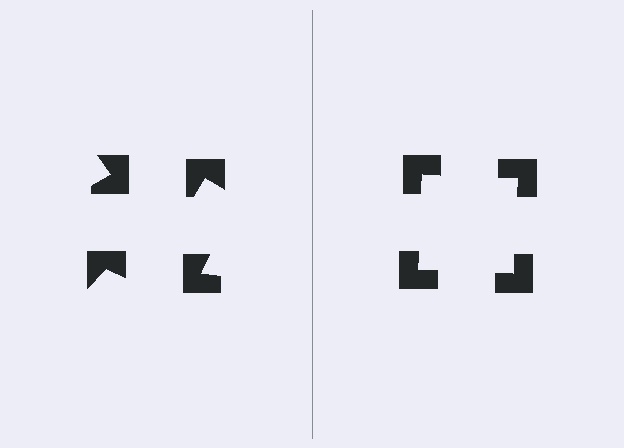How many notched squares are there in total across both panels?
8 — 4 on each side.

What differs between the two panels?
The notched squares are positioned identically on both sides; only the wedge orientations differ. On the right they align to a square; on the left they are misaligned.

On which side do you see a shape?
An illusory square appears on the right side. On the left side the wedge cuts are rotated, so no coherent shape forms.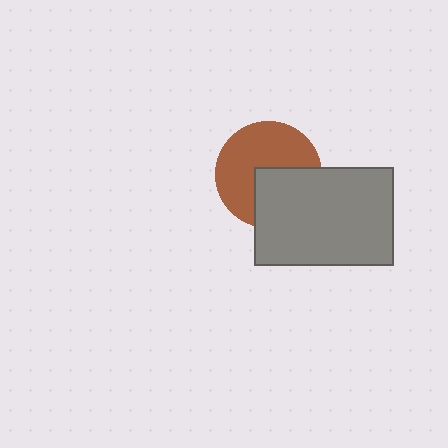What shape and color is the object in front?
The object in front is a gray rectangle.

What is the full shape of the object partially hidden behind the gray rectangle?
The partially hidden object is a brown circle.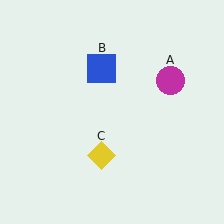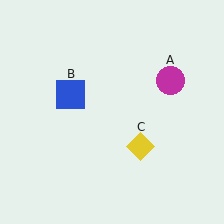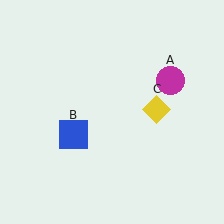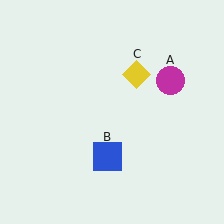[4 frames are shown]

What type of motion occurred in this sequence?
The blue square (object B), yellow diamond (object C) rotated counterclockwise around the center of the scene.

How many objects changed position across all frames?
2 objects changed position: blue square (object B), yellow diamond (object C).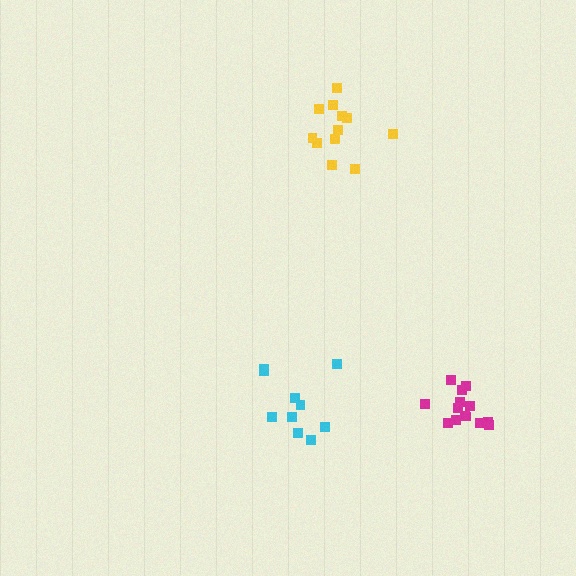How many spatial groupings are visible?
There are 3 spatial groupings.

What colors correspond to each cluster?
The clusters are colored: yellow, cyan, magenta.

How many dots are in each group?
Group 1: 12 dots, Group 2: 10 dots, Group 3: 14 dots (36 total).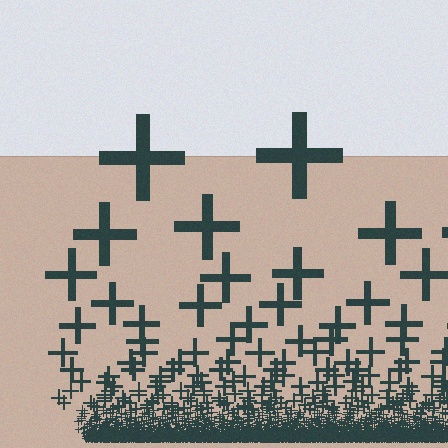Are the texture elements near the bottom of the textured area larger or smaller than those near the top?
Smaller. The gradient is inverted — elements near the bottom are smaller and denser.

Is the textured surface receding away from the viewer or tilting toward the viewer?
The surface appears to tilt toward the viewer. Texture elements get larger and sparser toward the top.